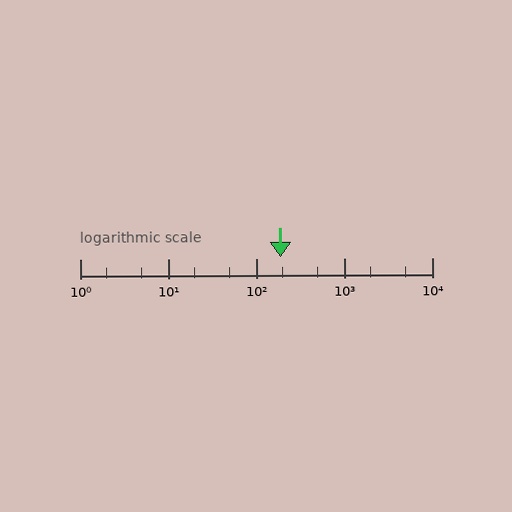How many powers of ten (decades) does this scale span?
The scale spans 4 decades, from 1 to 10000.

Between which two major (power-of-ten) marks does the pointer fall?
The pointer is between 100 and 1000.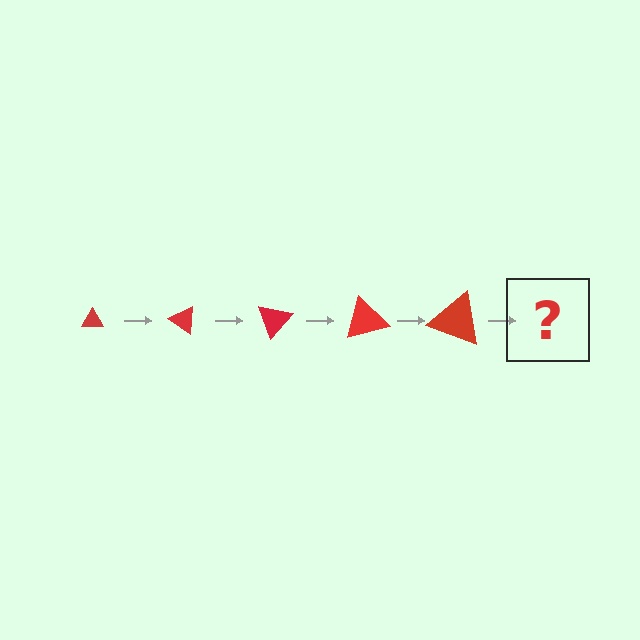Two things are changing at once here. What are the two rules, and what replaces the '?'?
The two rules are that the triangle grows larger each step and it rotates 35 degrees each step. The '?' should be a triangle, larger than the previous one and rotated 175 degrees from the start.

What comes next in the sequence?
The next element should be a triangle, larger than the previous one and rotated 175 degrees from the start.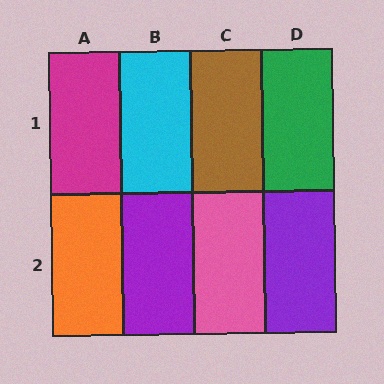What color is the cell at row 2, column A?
Orange.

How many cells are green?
1 cell is green.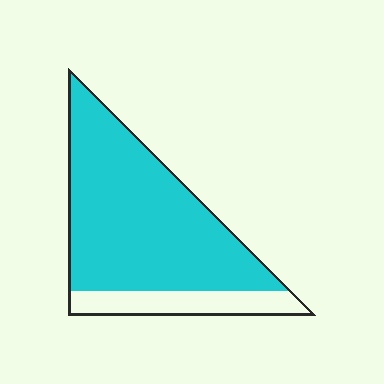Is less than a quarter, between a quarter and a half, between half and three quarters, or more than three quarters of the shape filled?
More than three quarters.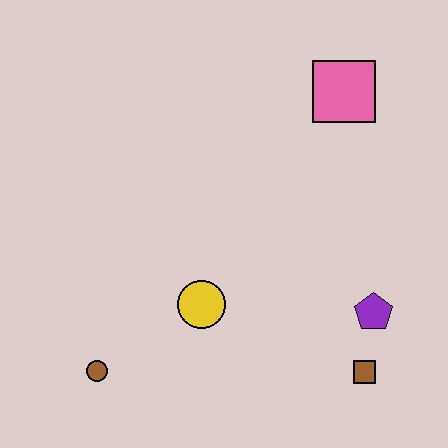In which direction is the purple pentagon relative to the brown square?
The purple pentagon is above the brown square.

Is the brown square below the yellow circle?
Yes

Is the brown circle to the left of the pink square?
Yes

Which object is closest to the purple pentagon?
The brown square is closest to the purple pentagon.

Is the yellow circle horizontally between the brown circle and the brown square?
Yes